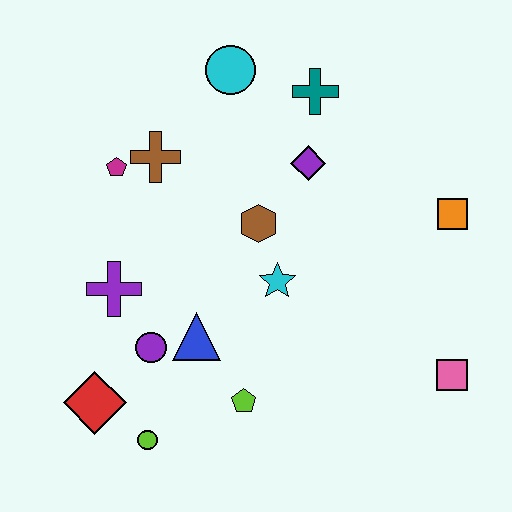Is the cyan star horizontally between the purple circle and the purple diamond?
Yes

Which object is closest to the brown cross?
The magenta pentagon is closest to the brown cross.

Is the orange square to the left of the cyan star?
No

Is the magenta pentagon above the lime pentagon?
Yes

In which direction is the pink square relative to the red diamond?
The pink square is to the right of the red diamond.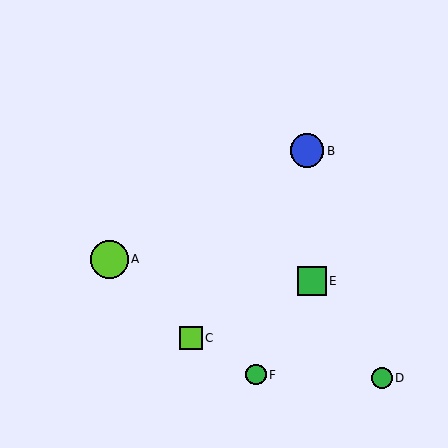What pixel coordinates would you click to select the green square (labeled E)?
Click at (312, 281) to select the green square E.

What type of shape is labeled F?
Shape F is a green circle.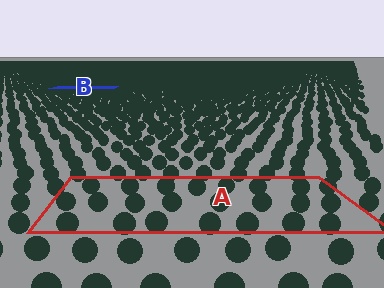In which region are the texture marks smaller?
The texture marks are smaller in region B, because it is farther away.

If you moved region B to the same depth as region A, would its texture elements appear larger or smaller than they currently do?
They would appear larger. At a closer depth, the same texture elements are projected at a bigger on-screen size.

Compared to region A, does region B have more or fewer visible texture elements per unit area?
Region B has more texture elements per unit area — they are packed more densely because it is farther away.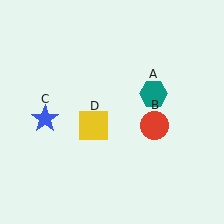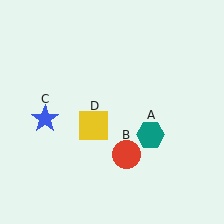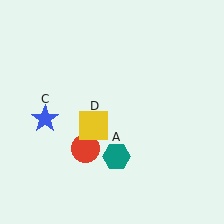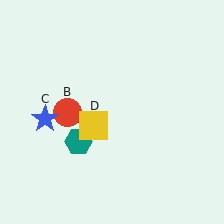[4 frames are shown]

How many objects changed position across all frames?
2 objects changed position: teal hexagon (object A), red circle (object B).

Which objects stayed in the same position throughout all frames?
Blue star (object C) and yellow square (object D) remained stationary.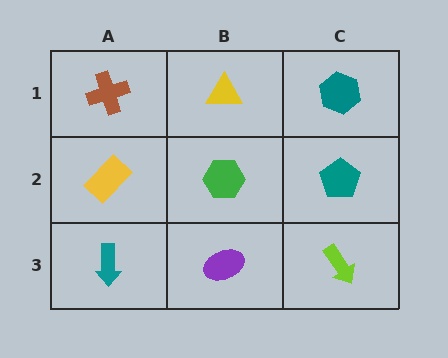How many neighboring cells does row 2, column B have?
4.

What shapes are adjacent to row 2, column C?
A teal hexagon (row 1, column C), a lime arrow (row 3, column C), a green hexagon (row 2, column B).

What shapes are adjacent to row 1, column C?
A teal pentagon (row 2, column C), a yellow triangle (row 1, column B).